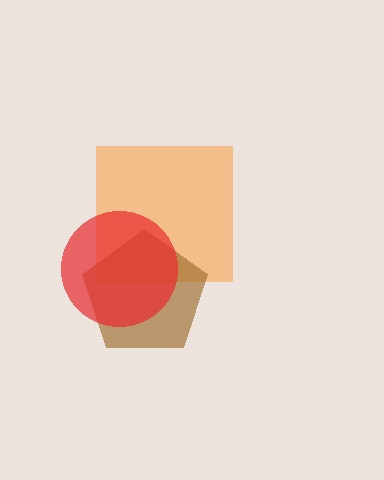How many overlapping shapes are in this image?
There are 3 overlapping shapes in the image.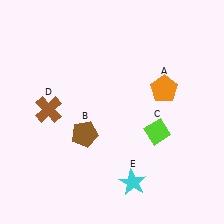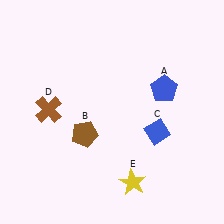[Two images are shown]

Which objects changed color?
A changed from orange to blue. C changed from lime to blue. E changed from cyan to yellow.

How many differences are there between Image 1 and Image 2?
There are 3 differences between the two images.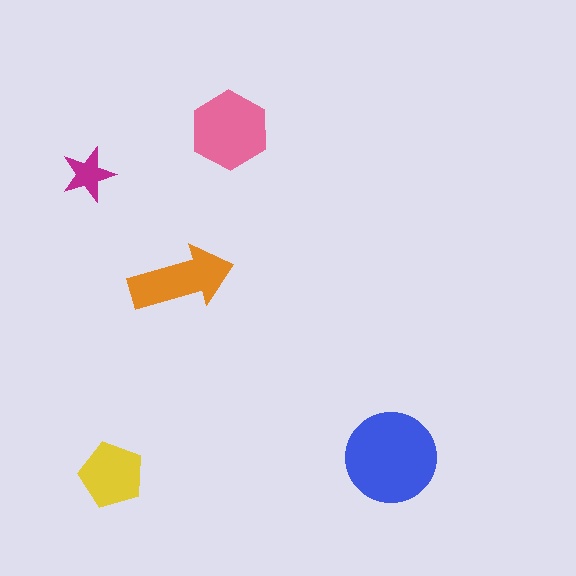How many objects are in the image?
There are 5 objects in the image.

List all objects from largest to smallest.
The blue circle, the pink hexagon, the orange arrow, the yellow pentagon, the magenta star.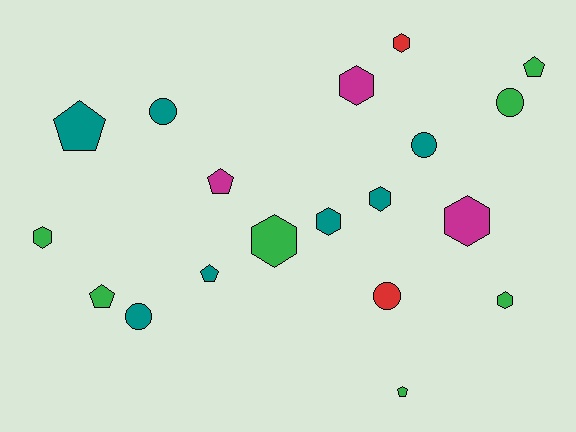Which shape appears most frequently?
Hexagon, with 8 objects.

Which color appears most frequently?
Green, with 7 objects.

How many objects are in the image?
There are 19 objects.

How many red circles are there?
There is 1 red circle.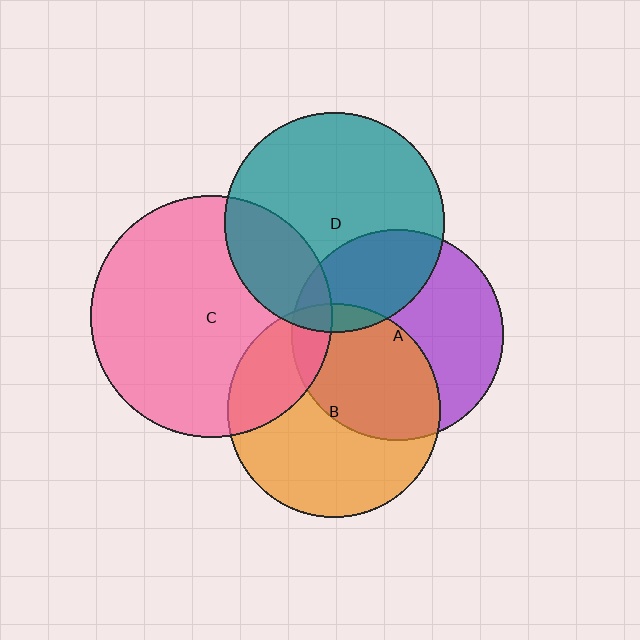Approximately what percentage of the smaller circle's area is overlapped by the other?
Approximately 5%.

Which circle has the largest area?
Circle C (pink).